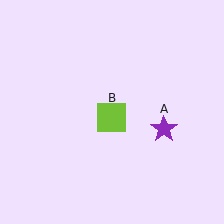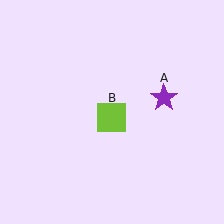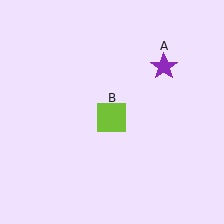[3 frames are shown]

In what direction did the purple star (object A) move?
The purple star (object A) moved up.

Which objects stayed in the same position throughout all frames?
Lime square (object B) remained stationary.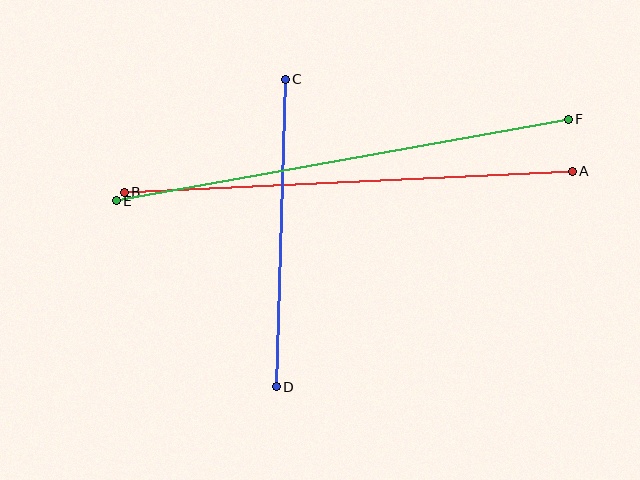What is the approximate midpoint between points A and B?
The midpoint is at approximately (348, 182) pixels.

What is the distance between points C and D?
The distance is approximately 308 pixels.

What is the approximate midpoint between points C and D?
The midpoint is at approximately (281, 233) pixels.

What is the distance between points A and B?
The distance is approximately 449 pixels.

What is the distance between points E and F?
The distance is approximately 459 pixels.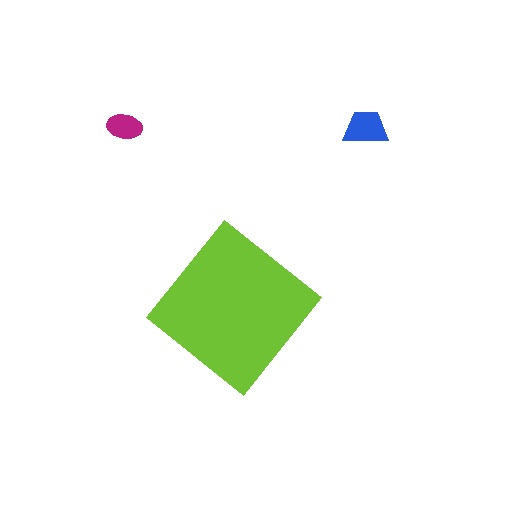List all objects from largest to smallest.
The lime diamond, the blue trapezoid, the magenta ellipse.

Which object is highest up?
The blue trapezoid is topmost.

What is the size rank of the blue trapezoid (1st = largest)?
2nd.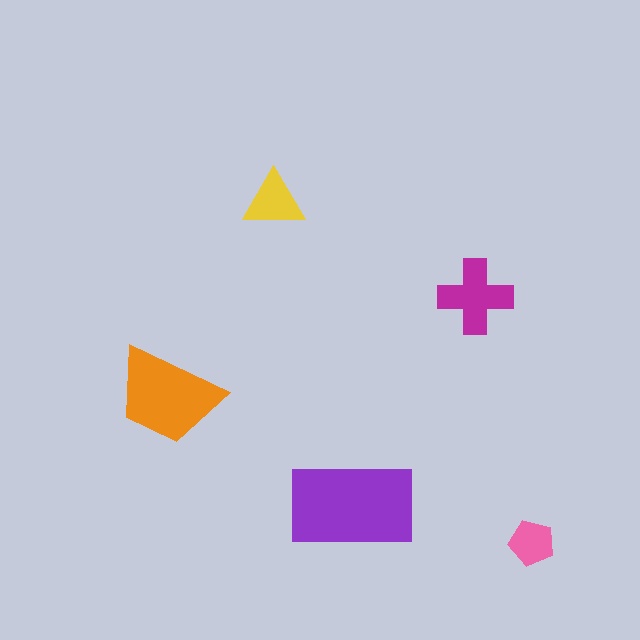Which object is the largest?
The purple rectangle.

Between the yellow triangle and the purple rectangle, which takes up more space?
The purple rectangle.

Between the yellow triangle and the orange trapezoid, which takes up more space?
The orange trapezoid.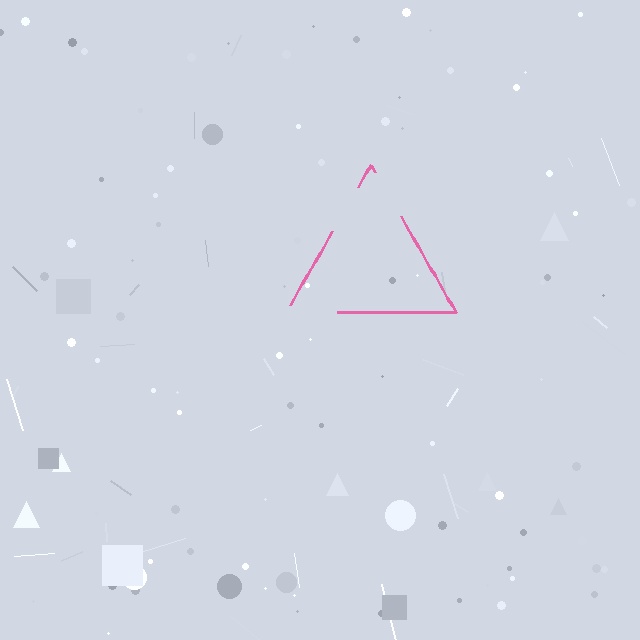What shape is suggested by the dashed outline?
The dashed outline suggests a triangle.